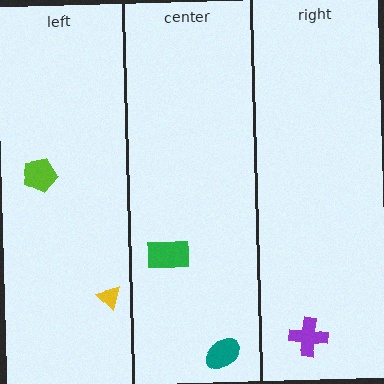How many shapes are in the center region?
2.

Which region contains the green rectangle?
The center region.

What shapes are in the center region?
The green rectangle, the teal ellipse.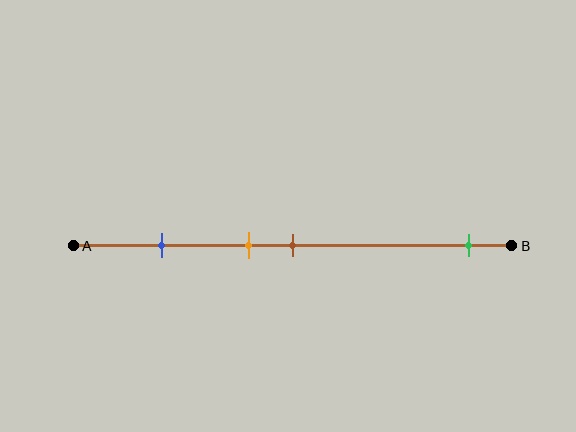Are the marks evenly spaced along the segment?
No, the marks are not evenly spaced.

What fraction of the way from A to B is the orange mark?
The orange mark is approximately 40% (0.4) of the way from A to B.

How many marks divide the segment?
There are 4 marks dividing the segment.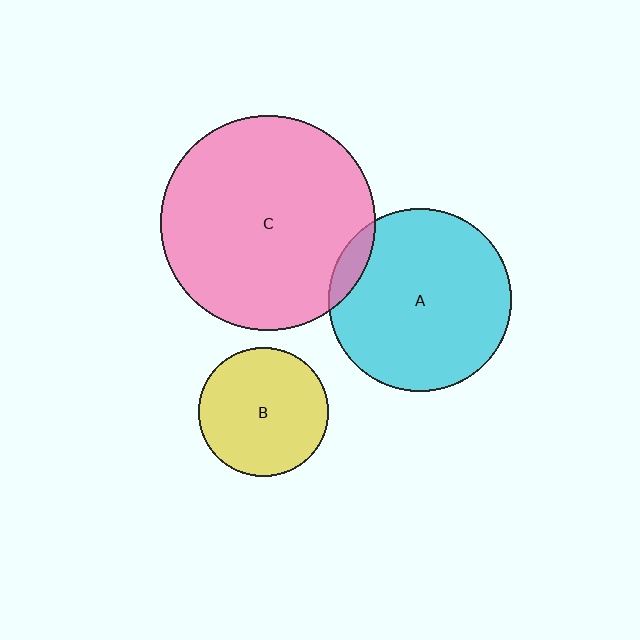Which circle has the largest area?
Circle C (pink).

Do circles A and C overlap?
Yes.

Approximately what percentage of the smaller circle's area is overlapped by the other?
Approximately 5%.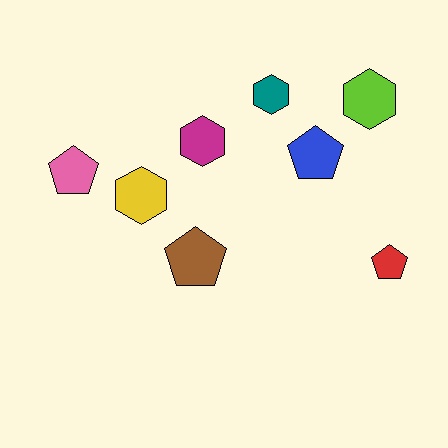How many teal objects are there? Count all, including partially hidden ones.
There is 1 teal object.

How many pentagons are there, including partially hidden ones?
There are 4 pentagons.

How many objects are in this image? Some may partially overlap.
There are 8 objects.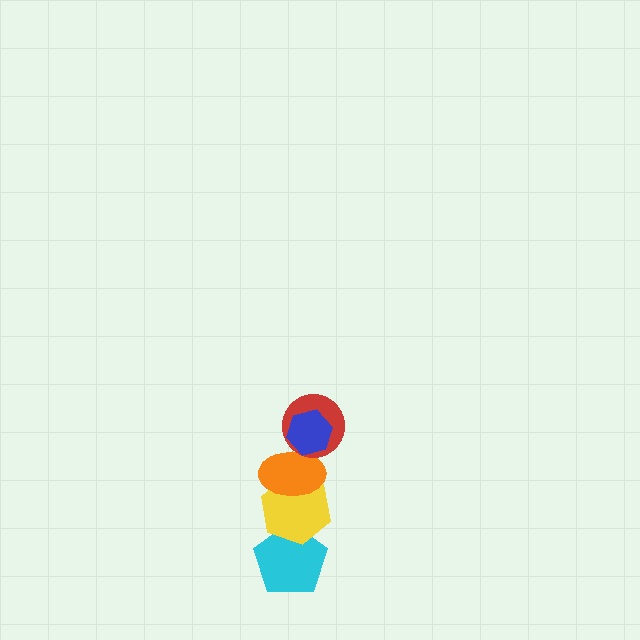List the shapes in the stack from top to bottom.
From top to bottom: the blue hexagon, the red circle, the orange ellipse, the yellow hexagon, the cyan pentagon.